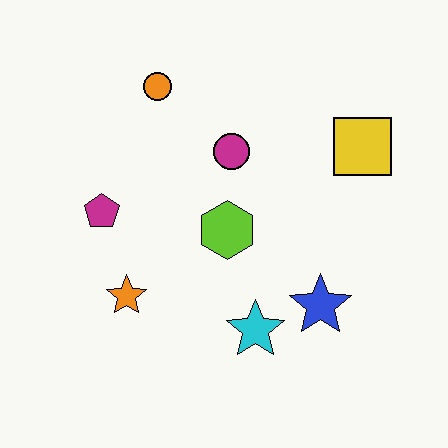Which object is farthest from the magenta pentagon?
The yellow square is farthest from the magenta pentagon.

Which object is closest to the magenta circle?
The lime hexagon is closest to the magenta circle.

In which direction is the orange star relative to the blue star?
The orange star is to the left of the blue star.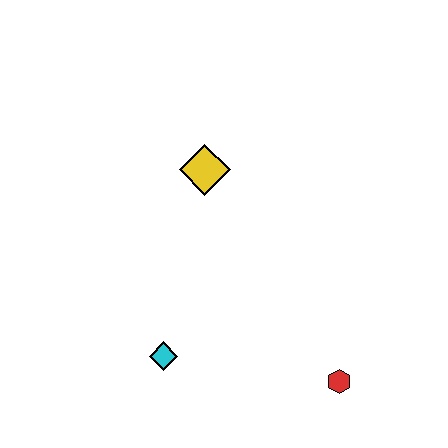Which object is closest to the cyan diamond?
The red hexagon is closest to the cyan diamond.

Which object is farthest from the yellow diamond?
The red hexagon is farthest from the yellow diamond.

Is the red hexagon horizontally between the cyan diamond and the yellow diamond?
No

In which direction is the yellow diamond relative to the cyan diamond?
The yellow diamond is above the cyan diamond.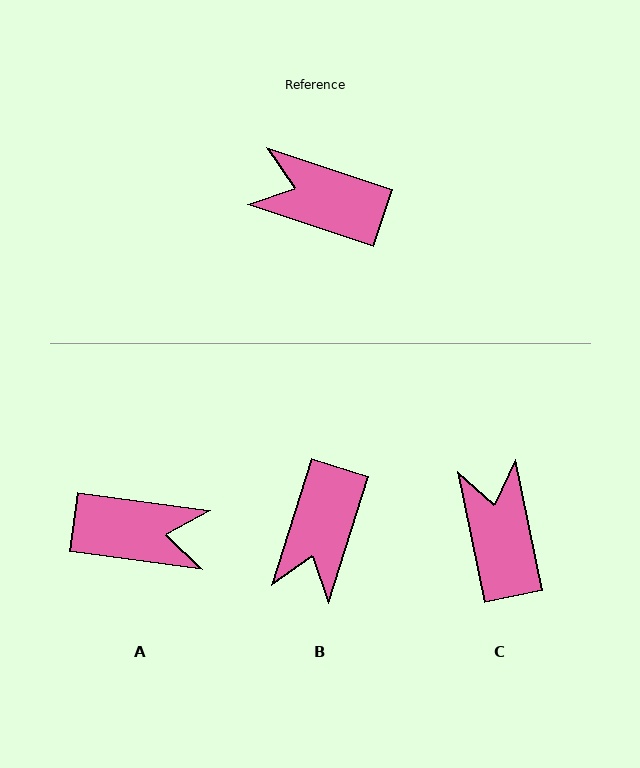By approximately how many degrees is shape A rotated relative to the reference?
Approximately 169 degrees clockwise.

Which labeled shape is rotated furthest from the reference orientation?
A, about 169 degrees away.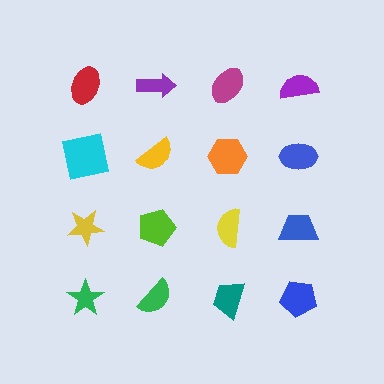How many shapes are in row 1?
4 shapes.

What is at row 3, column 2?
A lime pentagon.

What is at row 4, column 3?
A teal trapezoid.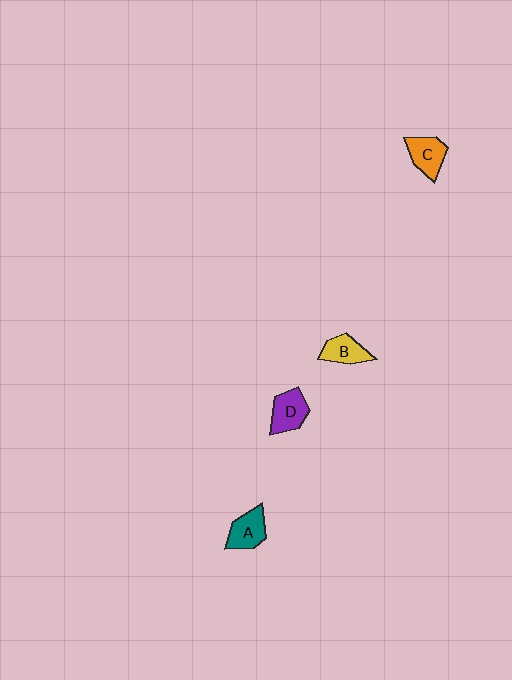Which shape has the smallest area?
Shape B (yellow).